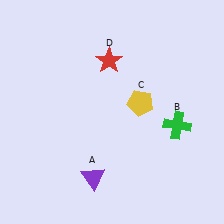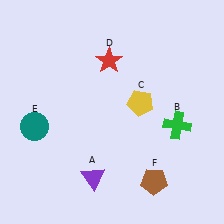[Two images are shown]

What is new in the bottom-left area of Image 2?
A teal circle (E) was added in the bottom-left area of Image 2.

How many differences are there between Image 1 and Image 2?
There are 2 differences between the two images.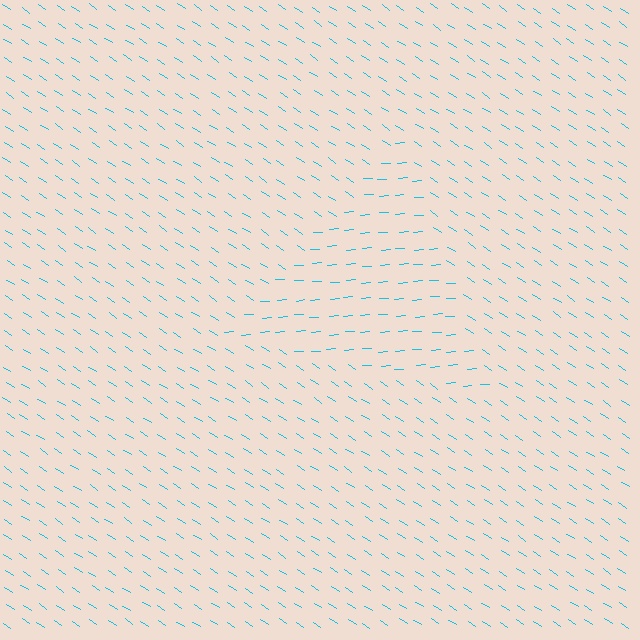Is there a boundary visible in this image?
Yes, there is a texture boundary formed by a change in line orientation.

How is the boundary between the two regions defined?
The boundary is defined purely by a change in line orientation (approximately 37 degrees difference). All lines are the same color and thickness.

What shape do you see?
I see a triangle.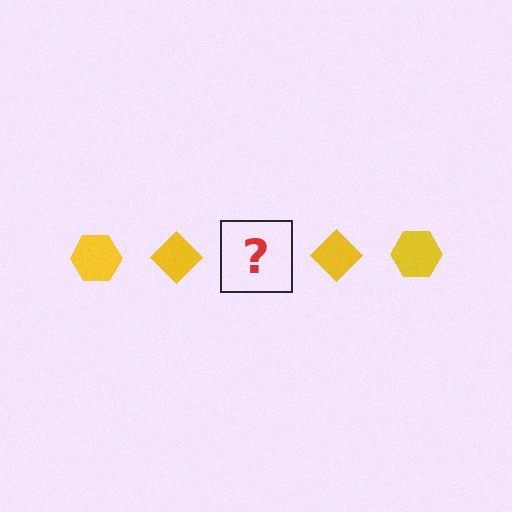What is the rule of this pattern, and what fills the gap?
The rule is that the pattern cycles through hexagon, diamond shapes in yellow. The gap should be filled with a yellow hexagon.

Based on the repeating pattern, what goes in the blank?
The blank should be a yellow hexagon.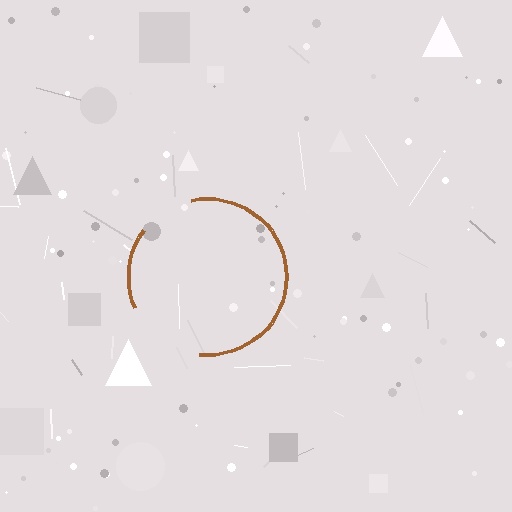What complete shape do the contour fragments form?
The contour fragments form a circle.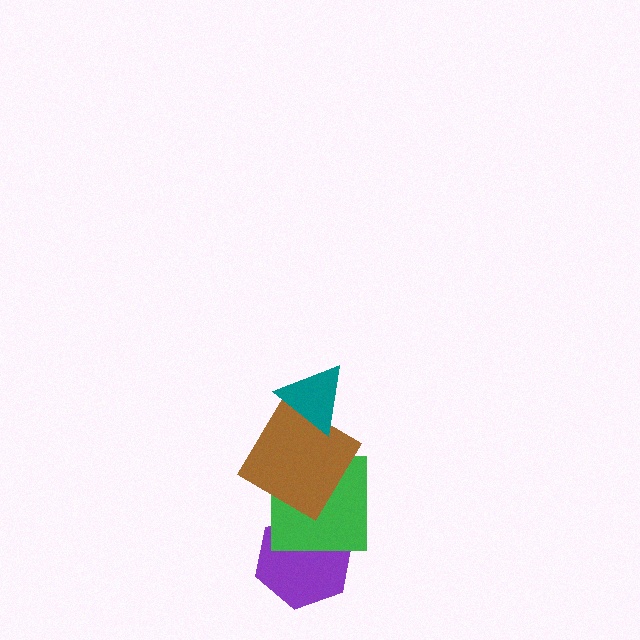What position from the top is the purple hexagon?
The purple hexagon is 4th from the top.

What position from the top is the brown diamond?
The brown diamond is 2nd from the top.